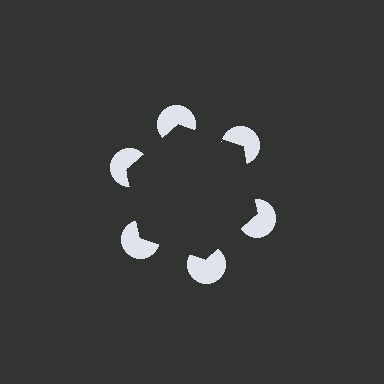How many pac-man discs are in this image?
There are 6 — one at each vertex of the illusory hexagon.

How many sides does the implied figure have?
6 sides.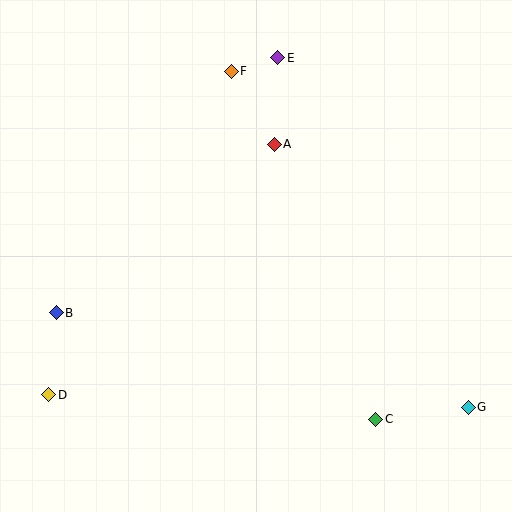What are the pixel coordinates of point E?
Point E is at (278, 58).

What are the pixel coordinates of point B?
Point B is at (56, 313).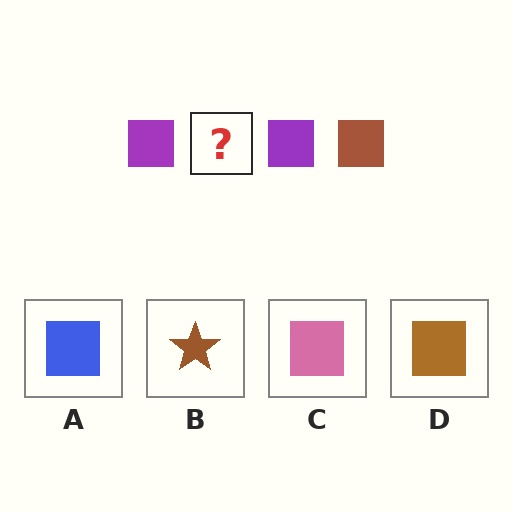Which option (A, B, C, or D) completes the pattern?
D.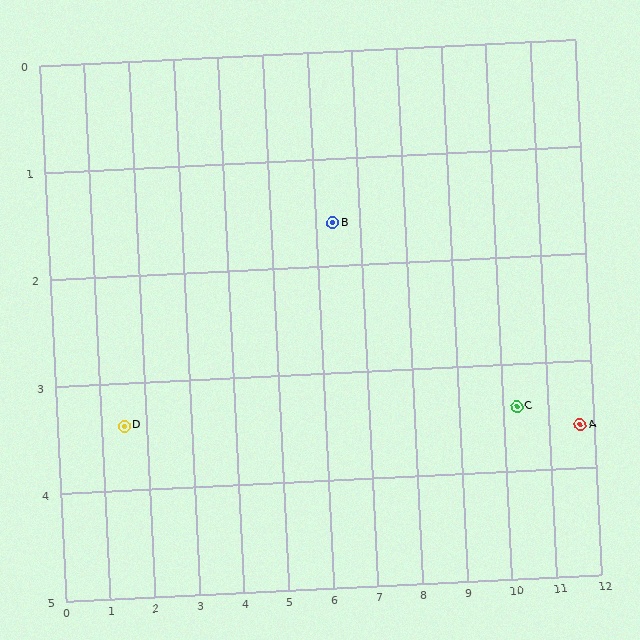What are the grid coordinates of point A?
Point A is at approximately (11.7, 3.6).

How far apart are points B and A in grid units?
Points B and A are about 5.7 grid units apart.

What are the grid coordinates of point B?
Point B is at approximately (6.4, 1.6).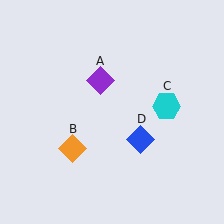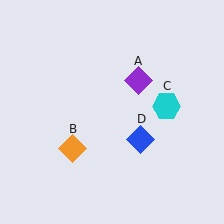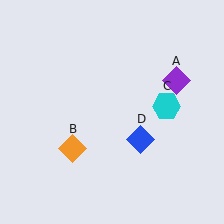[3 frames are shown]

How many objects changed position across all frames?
1 object changed position: purple diamond (object A).